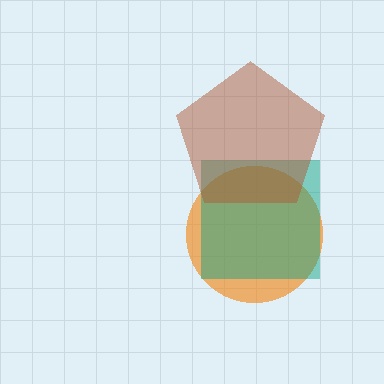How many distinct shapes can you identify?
There are 3 distinct shapes: an orange circle, a teal square, a brown pentagon.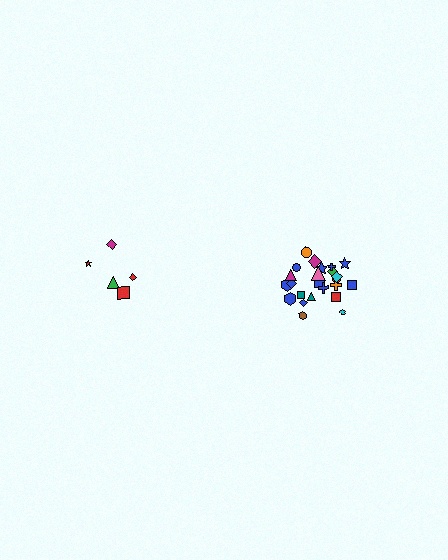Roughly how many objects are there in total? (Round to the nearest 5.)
Roughly 30 objects in total.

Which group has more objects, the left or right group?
The right group.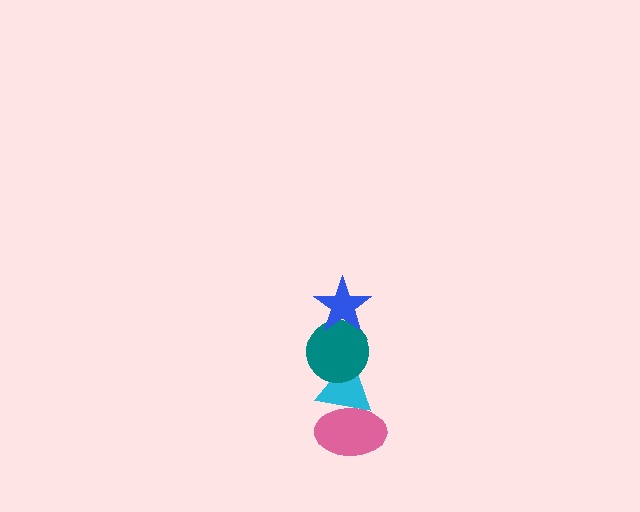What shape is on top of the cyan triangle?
The teal circle is on top of the cyan triangle.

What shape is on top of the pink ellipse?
The cyan triangle is on top of the pink ellipse.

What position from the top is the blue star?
The blue star is 1st from the top.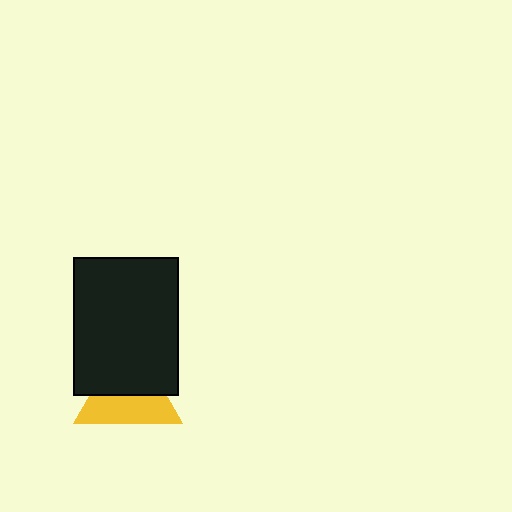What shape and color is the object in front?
The object in front is a black rectangle.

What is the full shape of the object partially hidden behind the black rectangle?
The partially hidden object is a yellow triangle.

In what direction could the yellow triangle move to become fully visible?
The yellow triangle could move down. That would shift it out from behind the black rectangle entirely.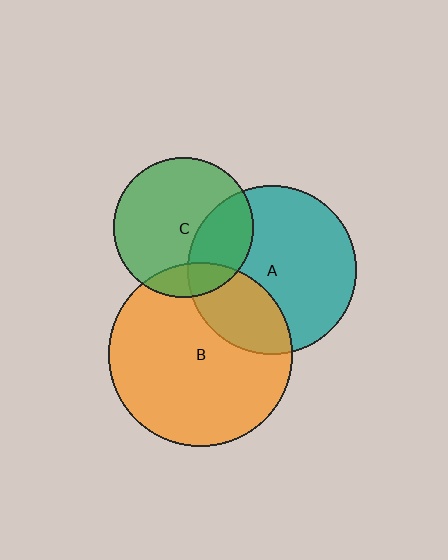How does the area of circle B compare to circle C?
Approximately 1.7 times.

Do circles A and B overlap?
Yes.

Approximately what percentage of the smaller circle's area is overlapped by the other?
Approximately 30%.